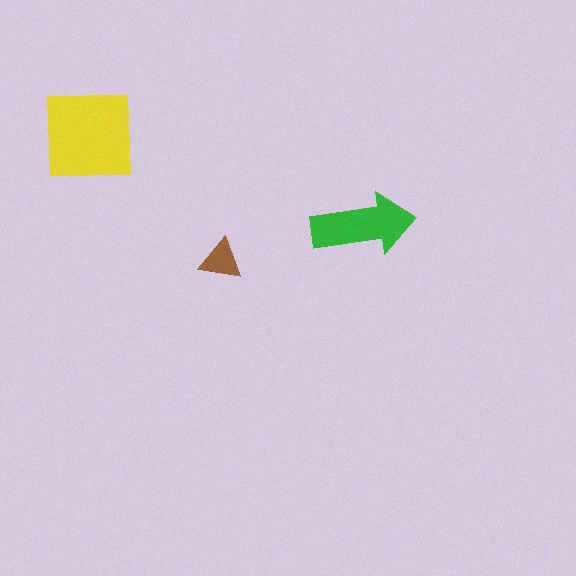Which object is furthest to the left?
The yellow square is leftmost.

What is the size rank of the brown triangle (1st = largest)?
3rd.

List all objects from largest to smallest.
The yellow square, the green arrow, the brown triangle.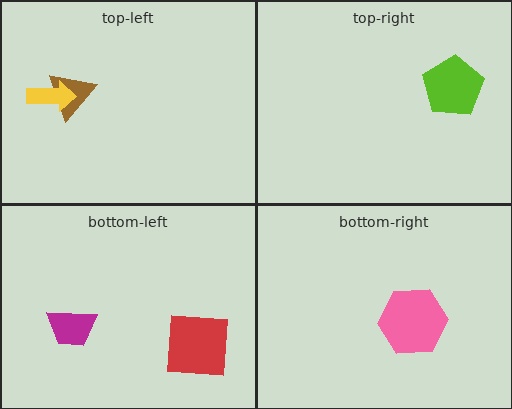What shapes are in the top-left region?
The brown triangle, the yellow arrow.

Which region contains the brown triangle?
The top-left region.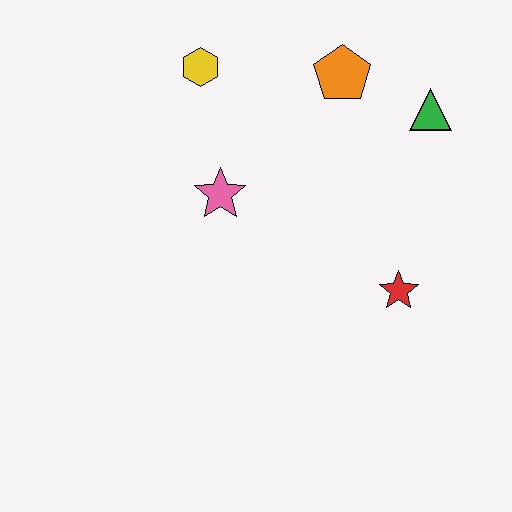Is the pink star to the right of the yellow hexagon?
Yes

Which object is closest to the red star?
The green triangle is closest to the red star.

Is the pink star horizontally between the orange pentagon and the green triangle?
No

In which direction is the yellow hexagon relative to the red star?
The yellow hexagon is above the red star.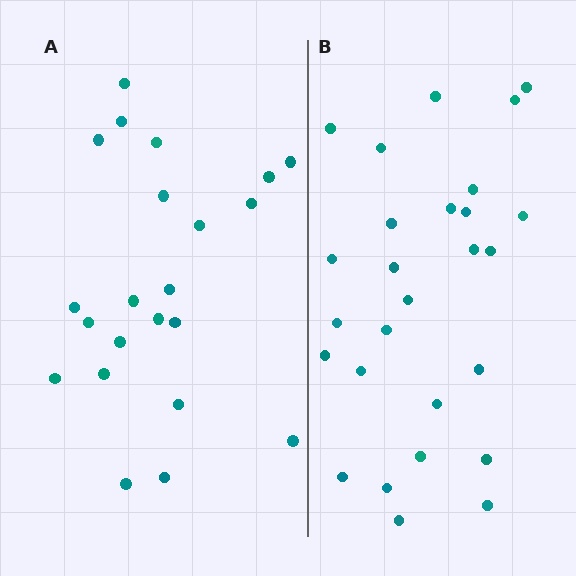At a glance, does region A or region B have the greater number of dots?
Region B (the right region) has more dots.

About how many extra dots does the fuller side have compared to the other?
Region B has about 5 more dots than region A.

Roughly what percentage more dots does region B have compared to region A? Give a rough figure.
About 25% more.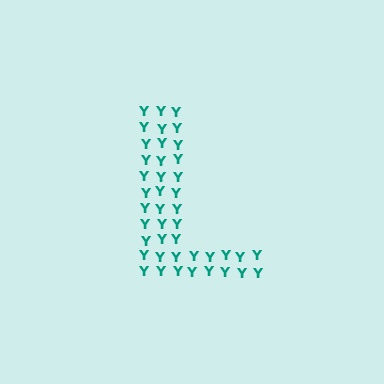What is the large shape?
The large shape is the letter L.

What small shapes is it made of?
It is made of small letter Y's.